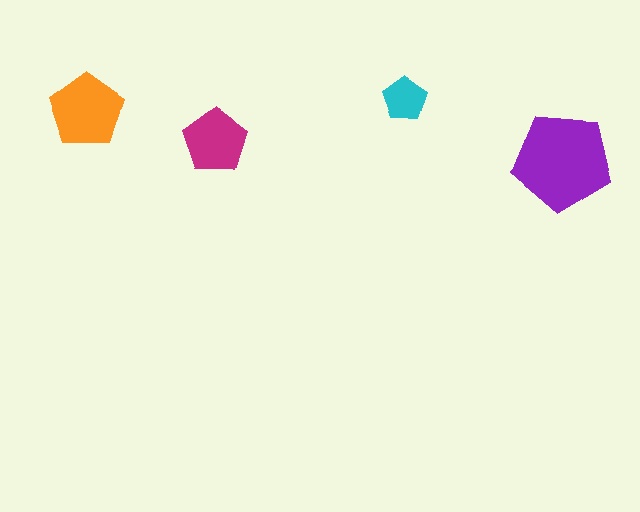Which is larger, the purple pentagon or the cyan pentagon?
The purple one.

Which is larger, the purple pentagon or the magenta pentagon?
The purple one.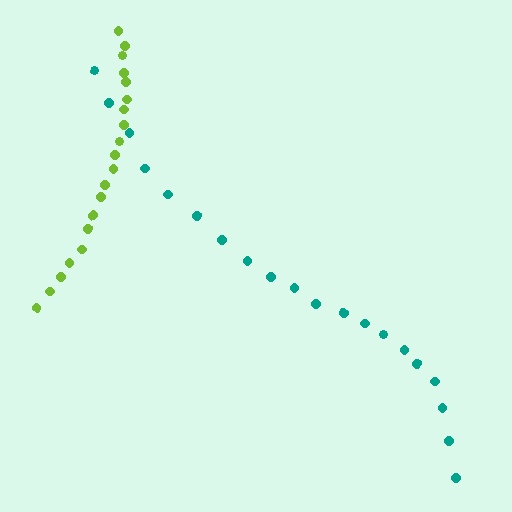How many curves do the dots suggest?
There are 2 distinct paths.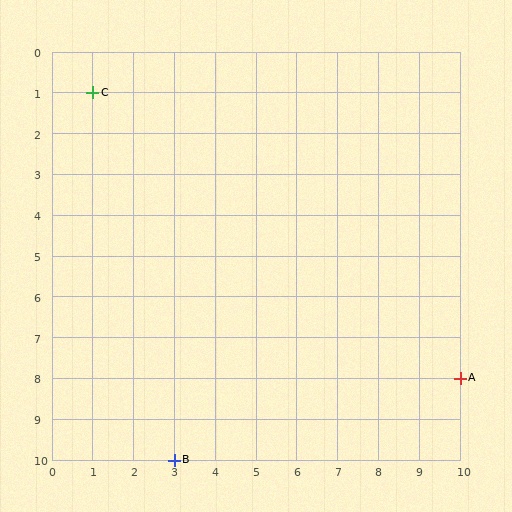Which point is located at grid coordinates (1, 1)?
Point C is at (1, 1).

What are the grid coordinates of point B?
Point B is at grid coordinates (3, 10).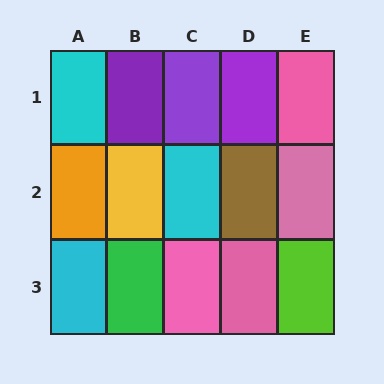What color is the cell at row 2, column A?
Orange.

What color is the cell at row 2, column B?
Yellow.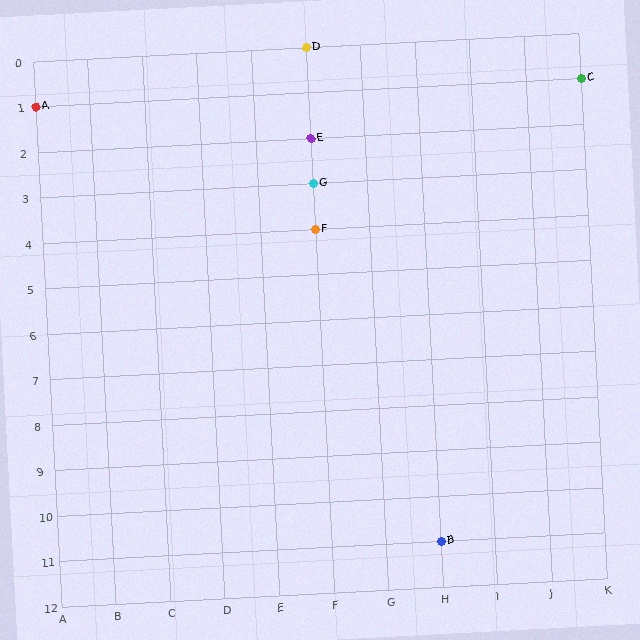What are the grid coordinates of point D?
Point D is at grid coordinates (F, 0).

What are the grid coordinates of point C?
Point C is at grid coordinates (K, 1).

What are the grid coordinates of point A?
Point A is at grid coordinates (A, 1).